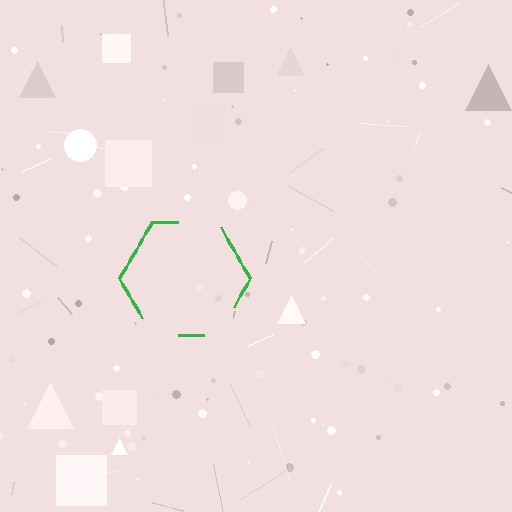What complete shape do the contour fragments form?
The contour fragments form a hexagon.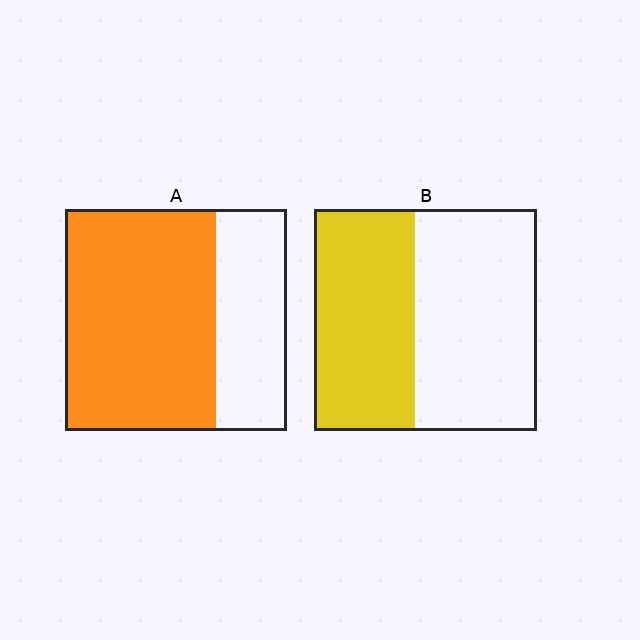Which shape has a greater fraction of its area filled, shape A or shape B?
Shape A.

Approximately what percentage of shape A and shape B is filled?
A is approximately 70% and B is approximately 45%.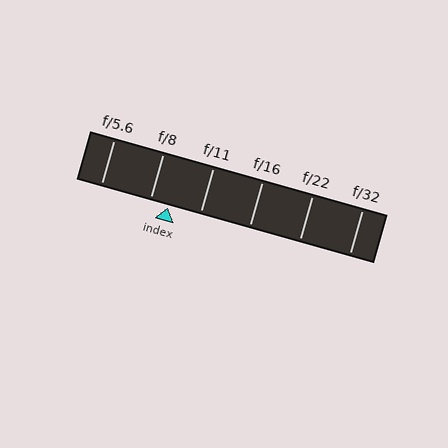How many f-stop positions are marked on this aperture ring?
There are 6 f-stop positions marked.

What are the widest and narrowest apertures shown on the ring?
The widest aperture shown is f/5.6 and the narrowest is f/32.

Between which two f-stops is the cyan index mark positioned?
The index mark is between f/8 and f/11.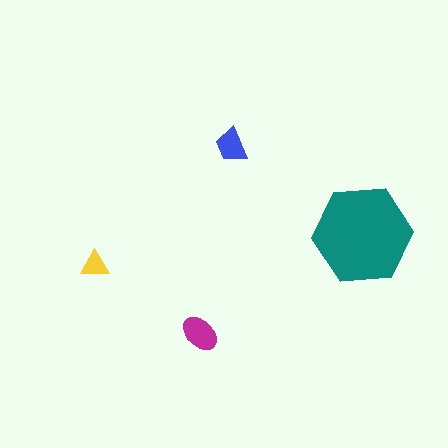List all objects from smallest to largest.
The yellow triangle, the blue trapezoid, the magenta ellipse, the teal hexagon.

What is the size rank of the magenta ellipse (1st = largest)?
2nd.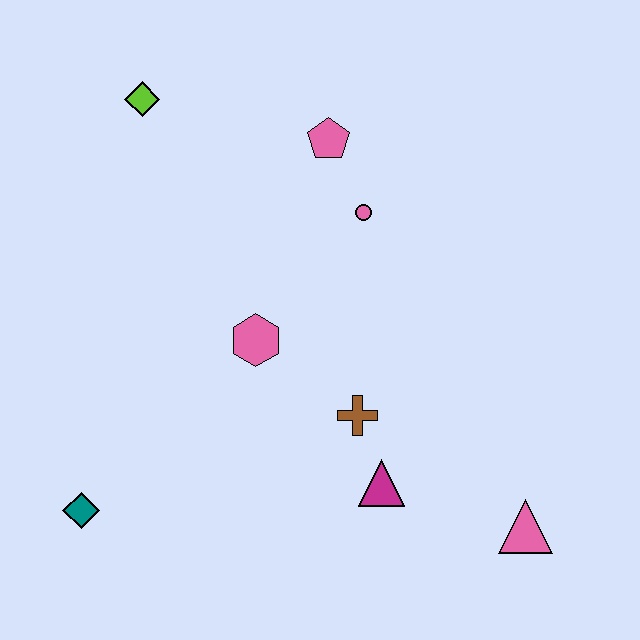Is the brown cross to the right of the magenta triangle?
No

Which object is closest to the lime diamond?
The pink pentagon is closest to the lime diamond.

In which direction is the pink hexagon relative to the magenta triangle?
The pink hexagon is above the magenta triangle.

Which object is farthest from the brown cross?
The lime diamond is farthest from the brown cross.